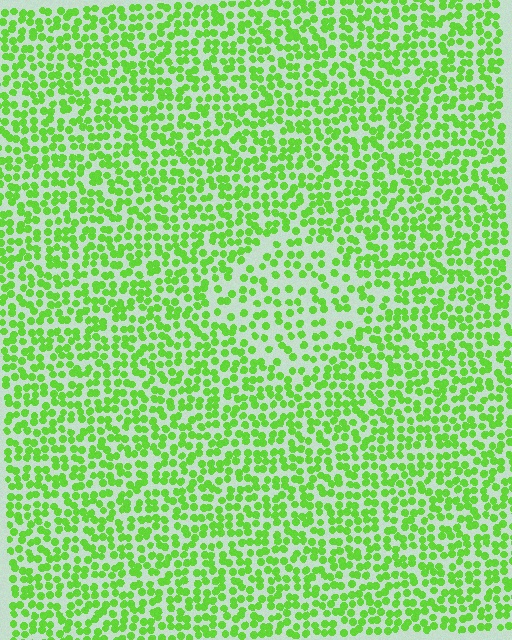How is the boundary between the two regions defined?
The boundary is defined by a change in element density (approximately 1.7x ratio). All elements are the same color, size, and shape.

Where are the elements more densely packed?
The elements are more densely packed outside the diamond boundary.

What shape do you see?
I see a diamond.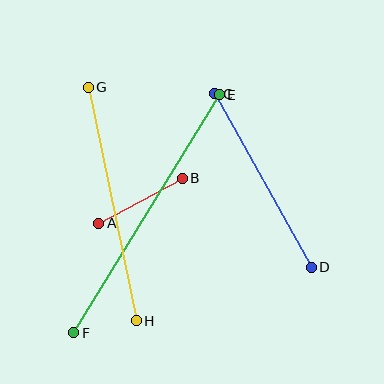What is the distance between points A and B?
The distance is approximately 94 pixels.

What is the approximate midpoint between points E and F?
The midpoint is at approximately (146, 214) pixels.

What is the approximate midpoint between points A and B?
The midpoint is at approximately (141, 201) pixels.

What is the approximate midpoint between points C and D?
The midpoint is at approximately (263, 181) pixels.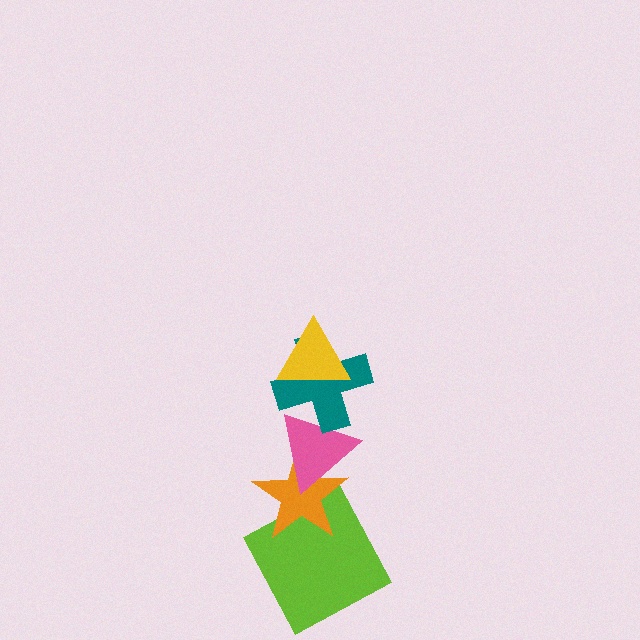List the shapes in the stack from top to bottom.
From top to bottom: the yellow triangle, the teal cross, the pink triangle, the orange star, the lime square.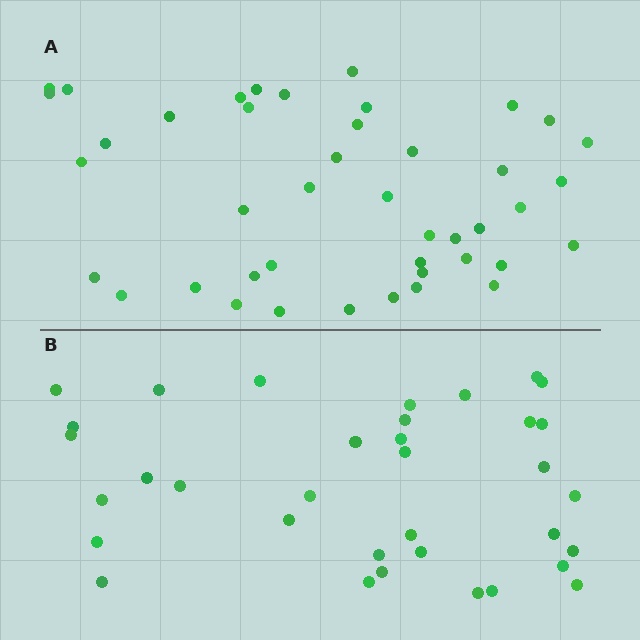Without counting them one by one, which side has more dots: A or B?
Region A (the top region) has more dots.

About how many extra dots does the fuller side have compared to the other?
Region A has roughly 8 or so more dots than region B.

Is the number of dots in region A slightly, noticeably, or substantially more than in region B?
Region A has only slightly more — the two regions are fairly close. The ratio is roughly 1.2 to 1.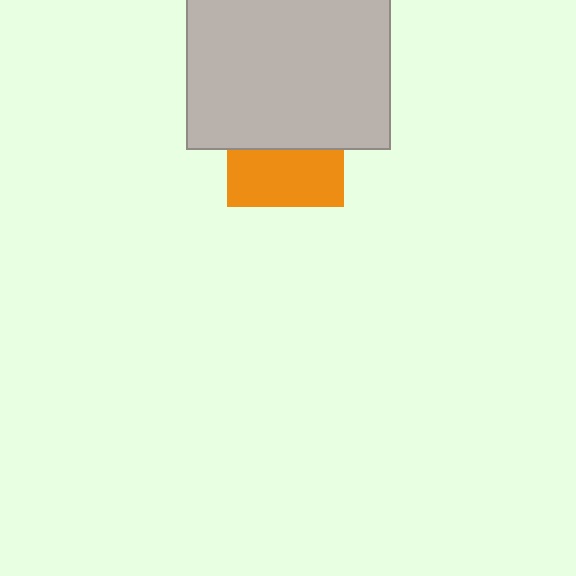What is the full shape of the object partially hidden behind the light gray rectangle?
The partially hidden object is an orange square.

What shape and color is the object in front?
The object in front is a light gray rectangle.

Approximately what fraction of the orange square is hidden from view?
Roughly 51% of the orange square is hidden behind the light gray rectangle.